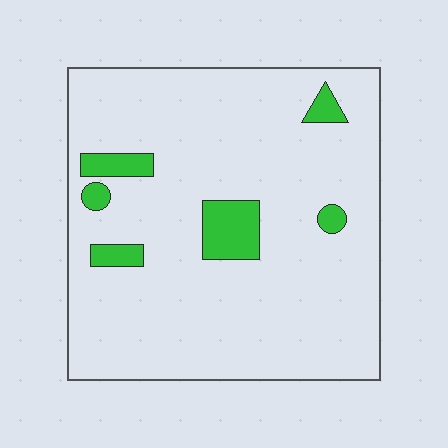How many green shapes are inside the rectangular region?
6.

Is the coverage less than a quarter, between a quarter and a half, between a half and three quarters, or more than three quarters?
Less than a quarter.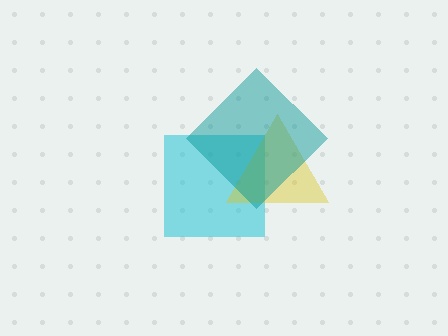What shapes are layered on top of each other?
The layered shapes are: a cyan square, a yellow triangle, a teal diamond.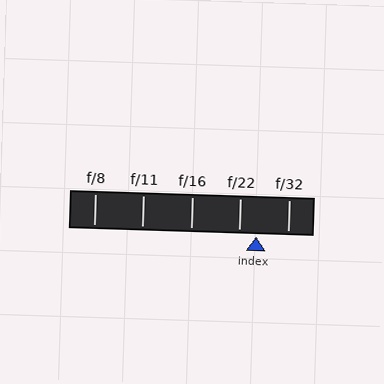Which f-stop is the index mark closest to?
The index mark is closest to f/22.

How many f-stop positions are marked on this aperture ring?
There are 5 f-stop positions marked.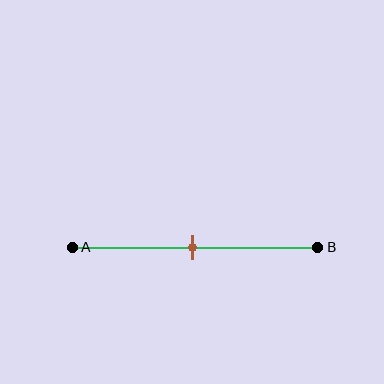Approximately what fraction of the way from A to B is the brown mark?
The brown mark is approximately 50% of the way from A to B.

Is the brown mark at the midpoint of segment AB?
Yes, the mark is approximately at the midpoint.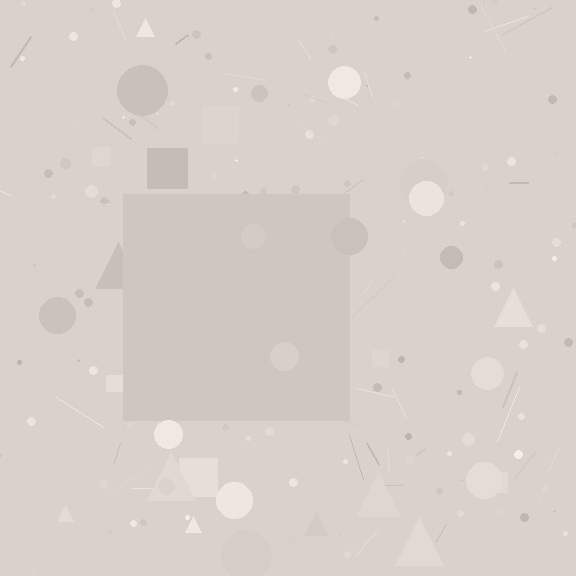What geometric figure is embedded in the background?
A square is embedded in the background.